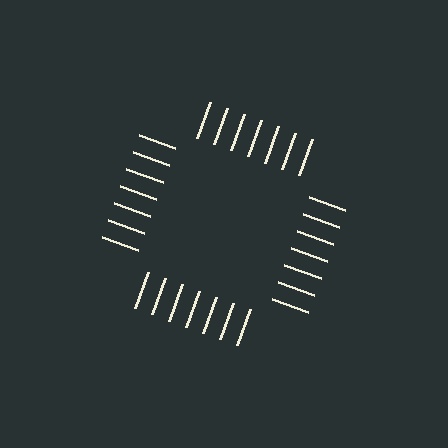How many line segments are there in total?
28 — 7 along each of the 4 edges.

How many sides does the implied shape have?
4 sides — the line-ends trace a square.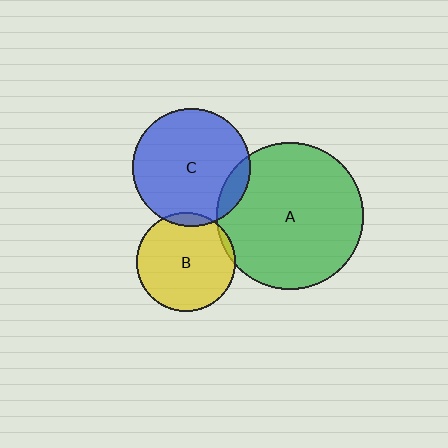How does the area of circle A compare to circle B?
Approximately 2.2 times.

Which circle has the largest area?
Circle A (green).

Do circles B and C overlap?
Yes.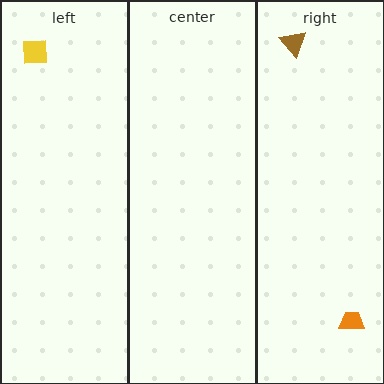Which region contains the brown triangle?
The right region.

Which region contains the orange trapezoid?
The right region.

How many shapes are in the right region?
2.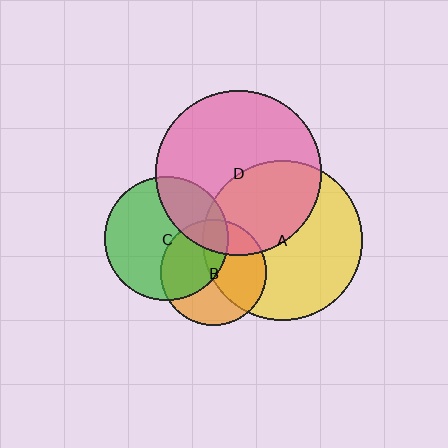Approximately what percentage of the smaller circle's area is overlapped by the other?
Approximately 45%.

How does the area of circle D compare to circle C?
Approximately 1.8 times.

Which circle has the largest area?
Circle D (pink).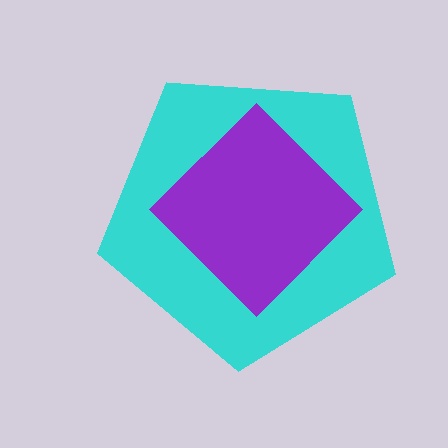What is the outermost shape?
The cyan pentagon.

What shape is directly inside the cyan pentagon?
The purple diamond.